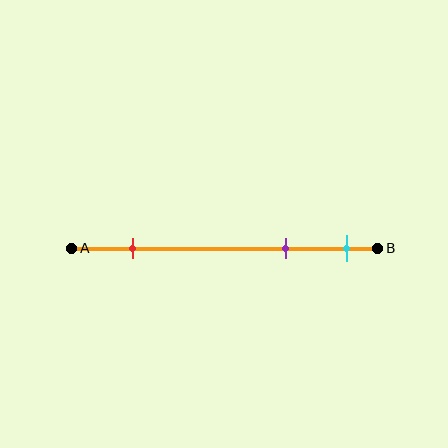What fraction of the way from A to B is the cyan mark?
The cyan mark is approximately 90% (0.9) of the way from A to B.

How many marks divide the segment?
There are 3 marks dividing the segment.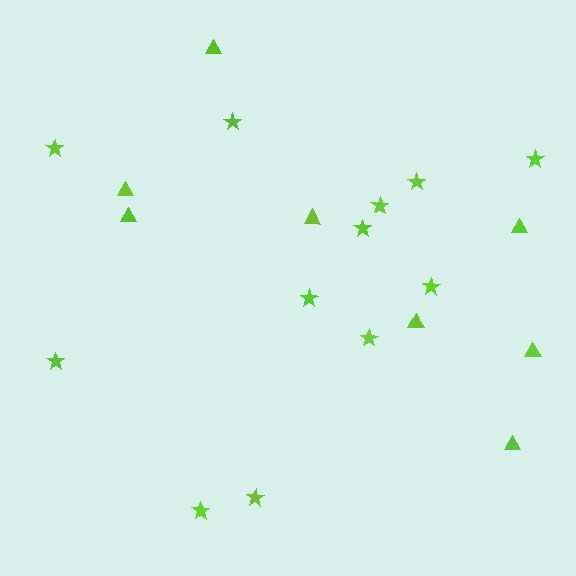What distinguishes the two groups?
There are 2 groups: one group of triangles (8) and one group of stars (12).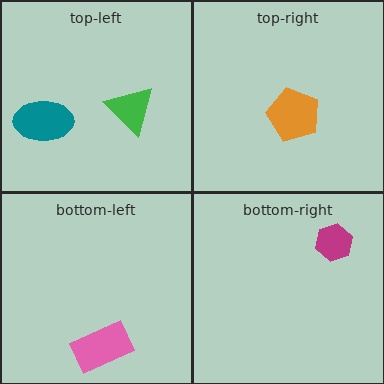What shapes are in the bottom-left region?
The pink rectangle.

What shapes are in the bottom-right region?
The magenta hexagon.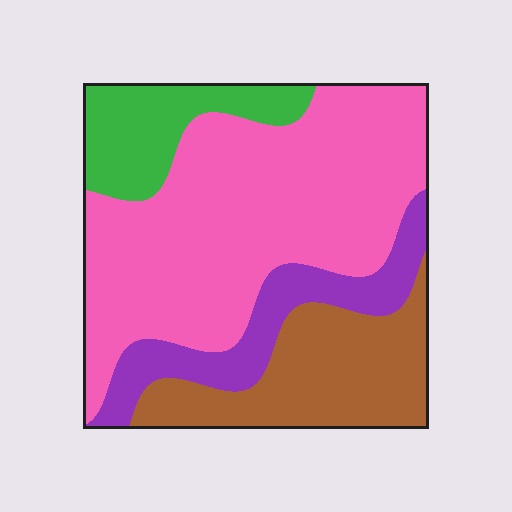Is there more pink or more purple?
Pink.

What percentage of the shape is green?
Green takes up about one eighth (1/8) of the shape.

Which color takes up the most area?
Pink, at roughly 50%.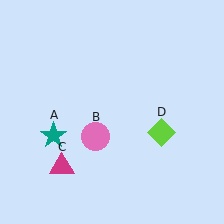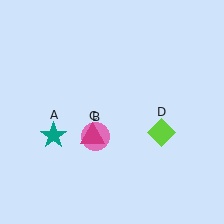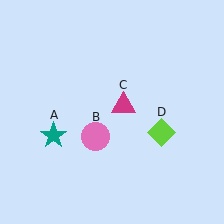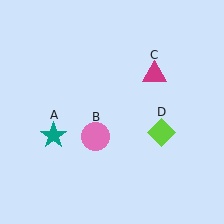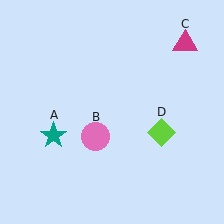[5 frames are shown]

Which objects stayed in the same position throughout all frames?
Teal star (object A) and pink circle (object B) and lime diamond (object D) remained stationary.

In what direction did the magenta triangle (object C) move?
The magenta triangle (object C) moved up and to the right.